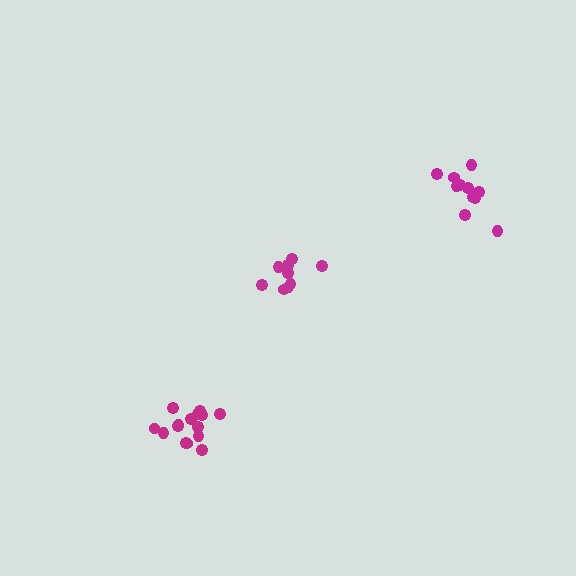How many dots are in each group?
Group 1: 15 dots, Group 2: 9 dots, Group 3: 11 dots (35 total).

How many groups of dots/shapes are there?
There are 3 groups.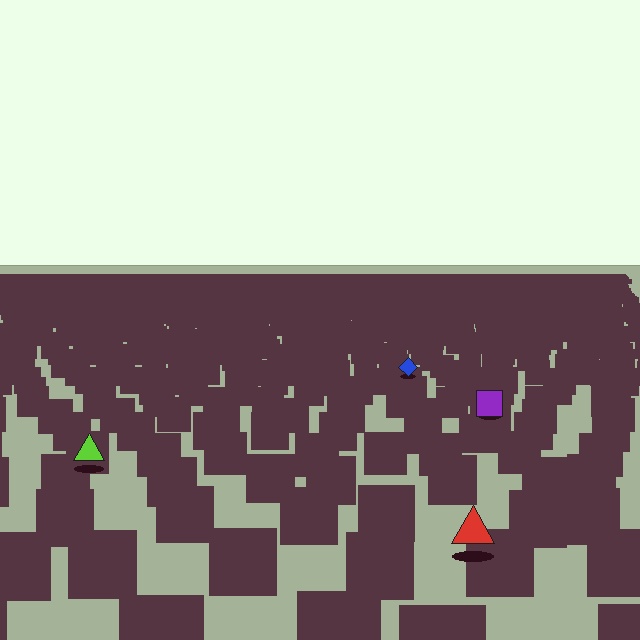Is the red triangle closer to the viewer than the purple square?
Yes. The red triangle is closer — you can tell from the texture gradient: the ground texture is coarser near it.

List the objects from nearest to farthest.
From nearest to farthest: the red triangle, the lime triangle, the purple square, the blue diamond.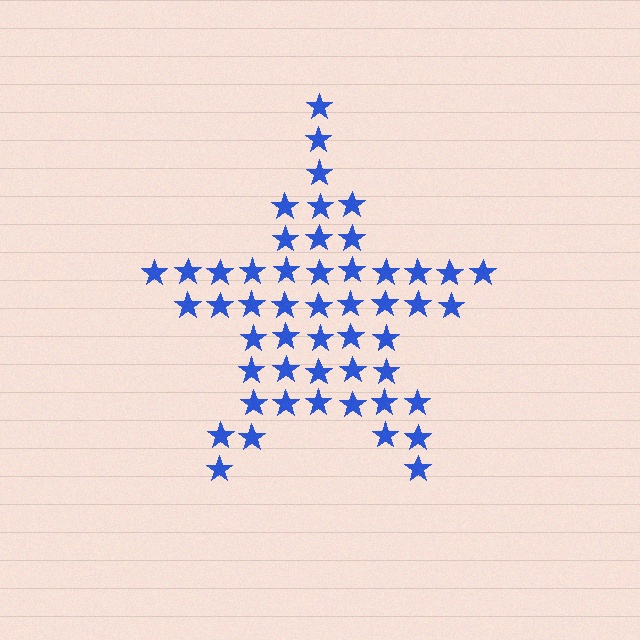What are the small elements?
The small elements are stars.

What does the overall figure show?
The overall figure shows a star.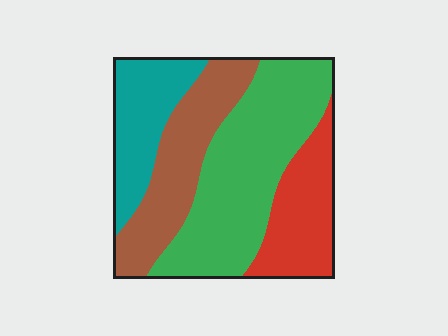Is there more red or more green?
Green.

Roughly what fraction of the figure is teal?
Teal covers around 20% of the figure.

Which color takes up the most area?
Green, at roughly 40%.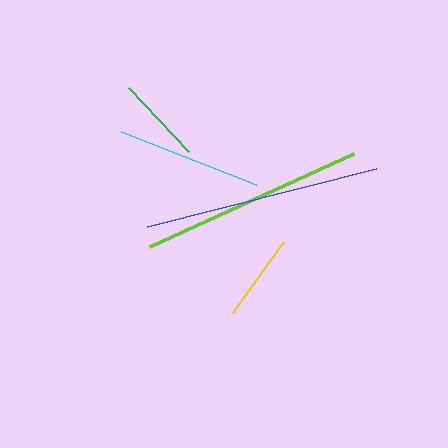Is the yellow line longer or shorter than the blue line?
The blue line is longer than the yellow line.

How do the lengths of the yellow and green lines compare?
The yellow and green lines are approximately the same length.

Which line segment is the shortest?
The green line is the shortest at approximately 87 pixels.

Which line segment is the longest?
The blue line is the longest at approximately 236 pixels.